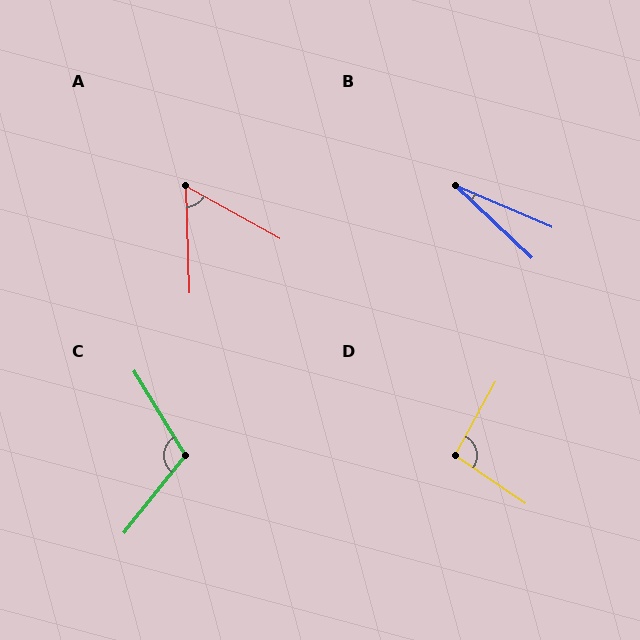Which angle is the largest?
C, at approximately 110 degrees.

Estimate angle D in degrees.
Approximately 96 degrees.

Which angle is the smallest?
B, at approximately 20 degrees.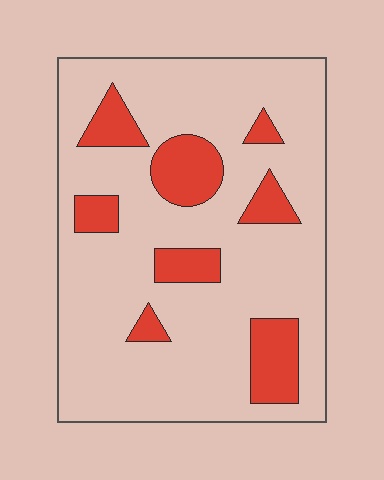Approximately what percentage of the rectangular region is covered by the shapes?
Approximately 20%.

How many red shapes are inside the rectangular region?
8.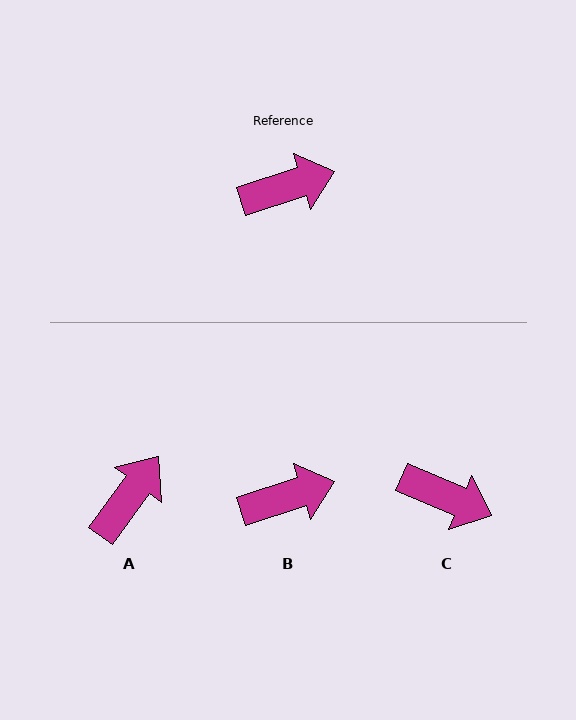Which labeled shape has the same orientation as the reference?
B.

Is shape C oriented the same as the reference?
No, it is off by about 41 degrees.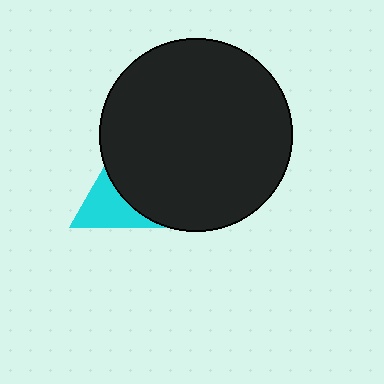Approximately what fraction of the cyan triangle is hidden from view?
Roughly 56% of the cyan triangle is hidden behind the black circle.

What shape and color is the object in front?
The object in front is a black circle.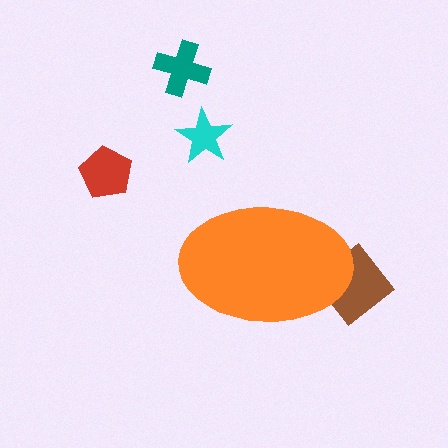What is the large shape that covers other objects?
An orange ellipse.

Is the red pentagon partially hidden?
No, the red pentagon is fully visible.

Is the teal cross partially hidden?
No, the teal cross is fully visible.